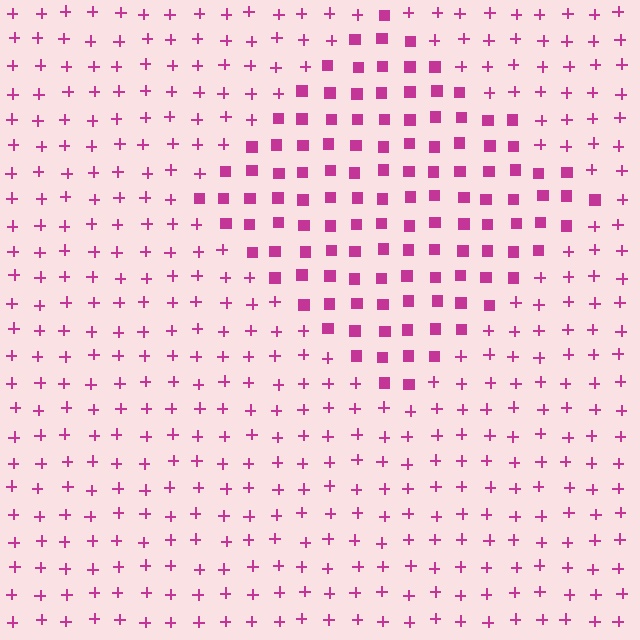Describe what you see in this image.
The image is filled with small magenta elements arranged in a uniform grid. A diamond-shaped region contains squares, while the surrounding area contains plus signs. The boundary is defined purely by the change in element shape.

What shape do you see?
I see a diamond.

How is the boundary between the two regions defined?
The boundary is defined by a change in element shape: squares inside vs. plus signs outside. All elements share the same color and spacing.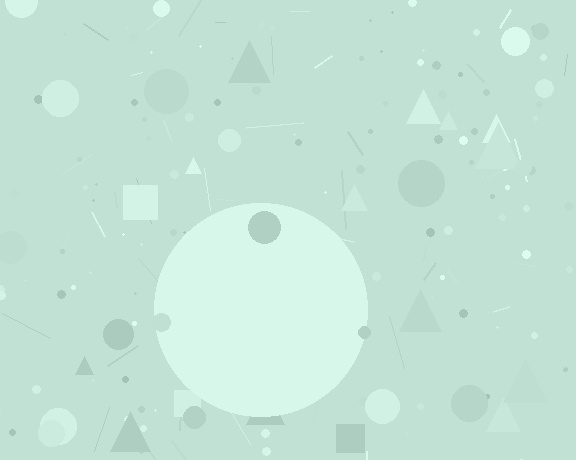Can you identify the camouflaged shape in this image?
The camouflaged shape is a circle.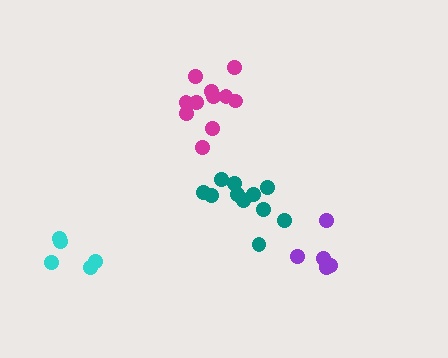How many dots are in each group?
Group 1: 11 dots, Group 2: 11 dots, Group 3: 5 dots, Group 4: 5 dots (32 total).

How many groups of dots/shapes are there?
There are 4 groups.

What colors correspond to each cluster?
The clusters are colored: magenta, teal, cyan, purple.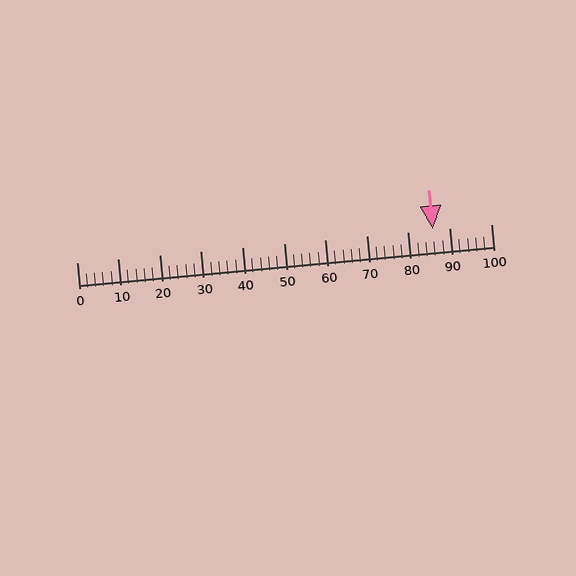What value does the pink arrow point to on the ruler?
The pink arrow points to approximately 86.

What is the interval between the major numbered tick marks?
The major tick marks are spaced 10 units apart.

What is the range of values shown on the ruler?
The ruler shows values from 0 to 100.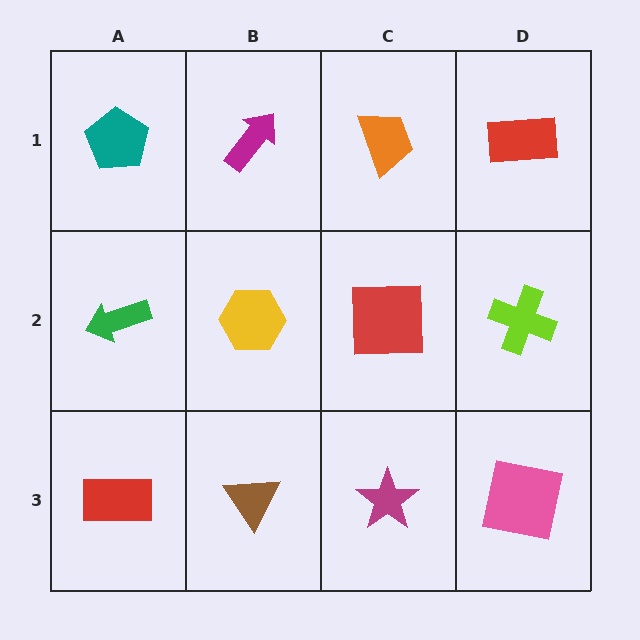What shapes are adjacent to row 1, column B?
A yellow hexagon (row 2, column B), a teal pentagon (row 1, column A), an orange trapezoid (row 1, column C).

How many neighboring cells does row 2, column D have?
3.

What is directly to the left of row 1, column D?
An orange trapezoid.